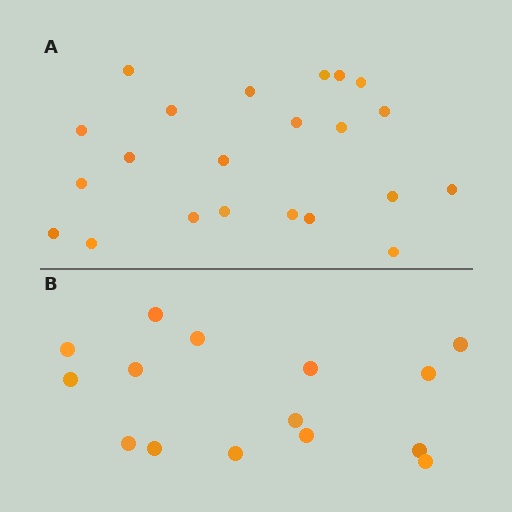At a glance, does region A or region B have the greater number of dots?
Region A (the top region) has more dots.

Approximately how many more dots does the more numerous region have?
Region A has roughly 8 or so more dots than region B.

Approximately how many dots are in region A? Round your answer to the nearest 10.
About 20 dots. (The exact count is 22, which rounds to 20.)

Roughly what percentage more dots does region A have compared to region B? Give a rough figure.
About 45% more.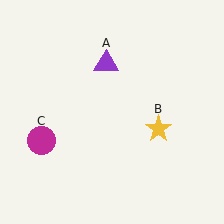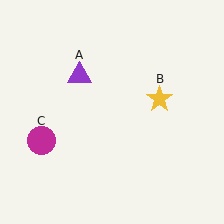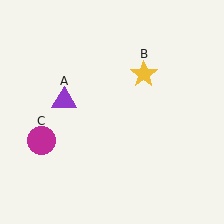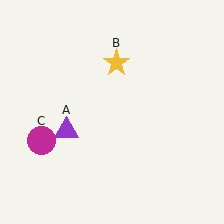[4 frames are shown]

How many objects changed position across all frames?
2 objects changed position: purple triangle (object A), yellow star (object B).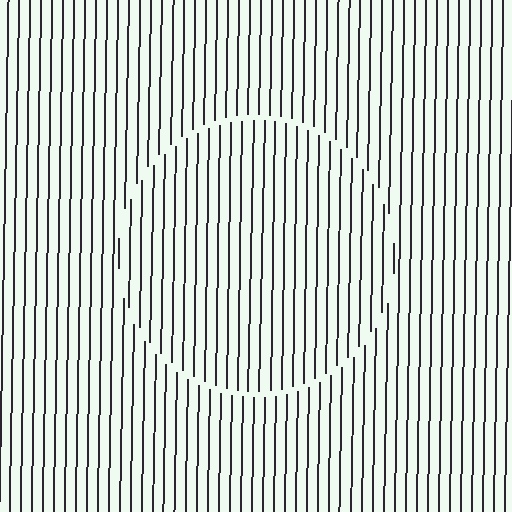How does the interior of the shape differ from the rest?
The interior of the shape contains the same grating, shifted by half a period — the contour is defined by the phase discontinuity where line-ends from the inner and outer gratings abut.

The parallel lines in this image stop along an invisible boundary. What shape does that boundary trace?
An illusory circle. The interior of the shape contains the same grating, shifted by half a period — the contour is defined by the phase discontinuity where line-ends from the inner and outer gratings abut.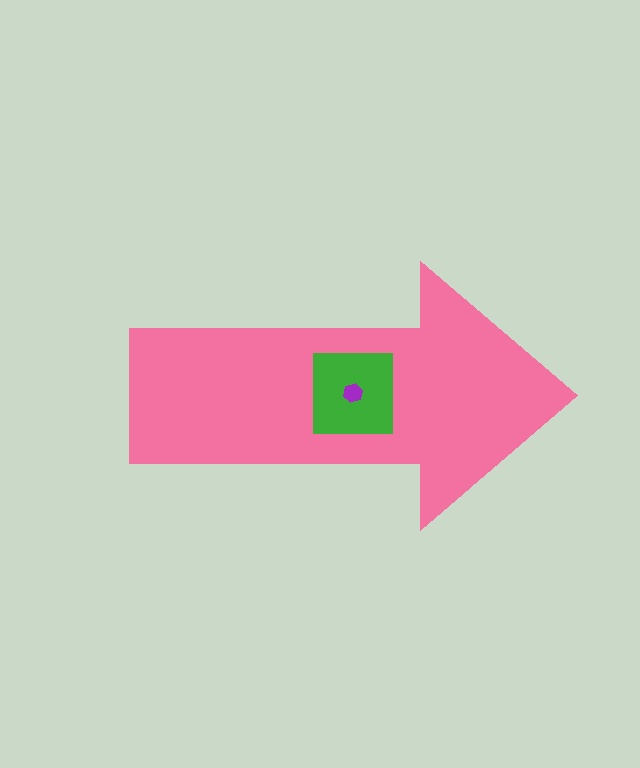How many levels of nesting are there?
3.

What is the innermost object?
The purple hexagon.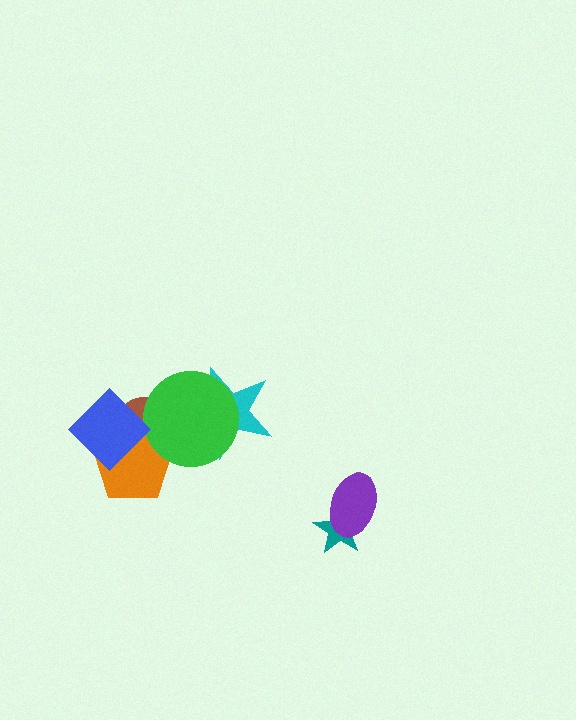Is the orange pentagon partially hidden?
Yes, it is partially covered by another shape.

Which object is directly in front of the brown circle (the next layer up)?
The orange pentagon is directly in front of the brown circle.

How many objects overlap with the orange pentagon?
3 objects overlap with the orange pentagon.